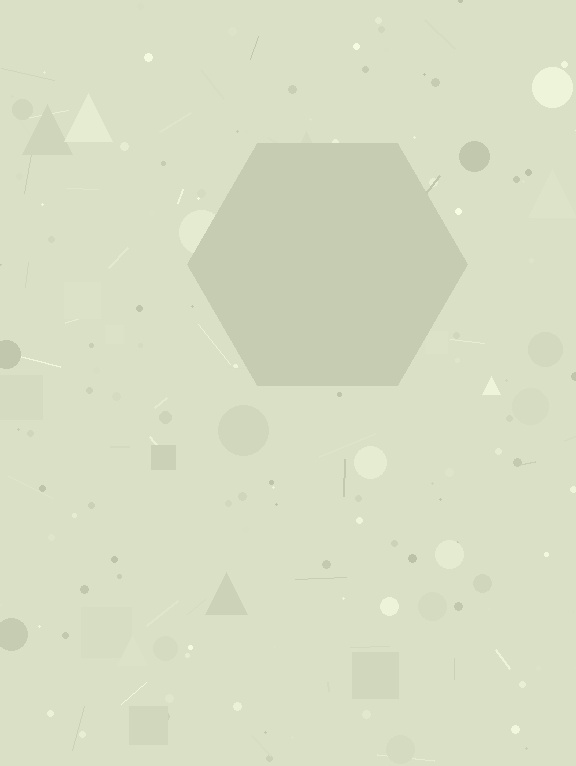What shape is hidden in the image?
A hexagon is hidden in the image.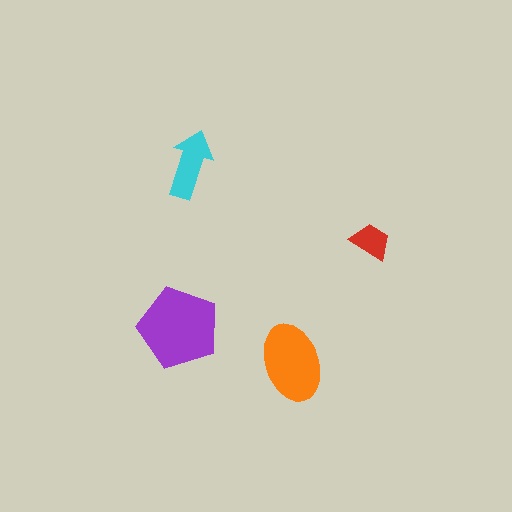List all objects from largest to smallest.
The purple pentagon, the orange ellipse, the cyan arrow, the red trapezoid.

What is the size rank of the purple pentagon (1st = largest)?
1st.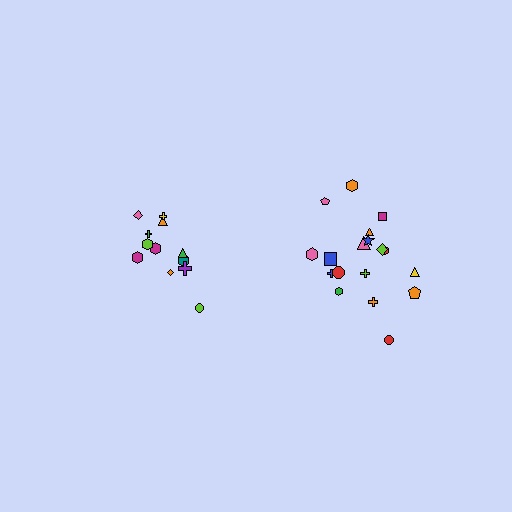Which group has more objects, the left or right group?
The right group.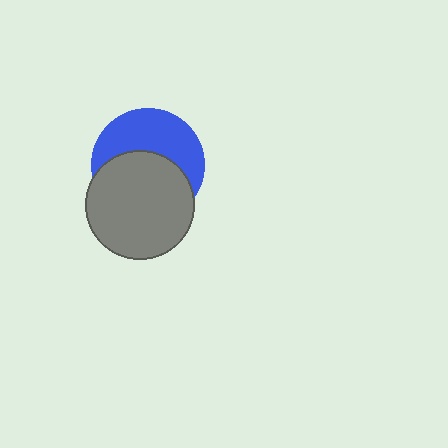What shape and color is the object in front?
The object in front is a gray circle.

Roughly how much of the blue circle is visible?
About half of it is visible (roughly 47%).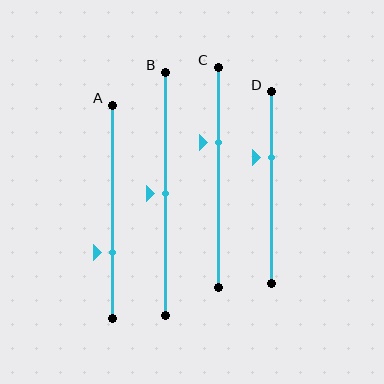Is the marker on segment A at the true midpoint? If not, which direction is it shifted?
No, the marker on segment A is shifted downward by about 19% of the segment length.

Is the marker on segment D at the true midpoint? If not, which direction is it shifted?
No, the marker on segment D is shifted upward by about 16% of the segment length.